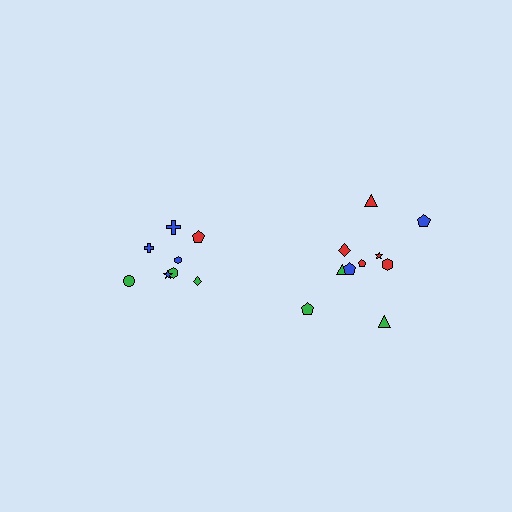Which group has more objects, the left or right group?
The right group.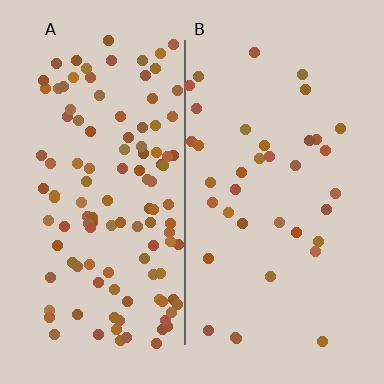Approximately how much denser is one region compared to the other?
Approximately 3.2× — region A over region B.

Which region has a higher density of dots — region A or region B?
A (the left).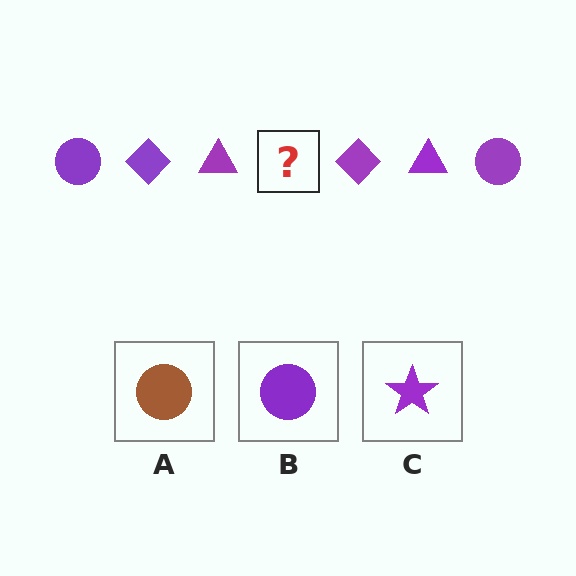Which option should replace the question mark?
Option B.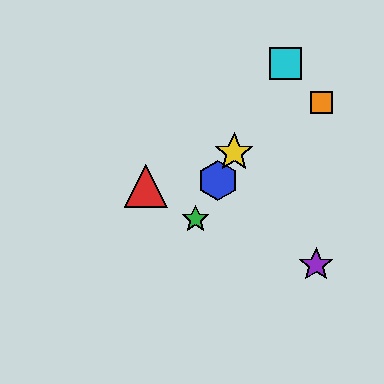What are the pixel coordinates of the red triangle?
The red triangle is at (146, 186).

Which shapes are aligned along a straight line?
The blue hexagon, the green star, the yellow star, the cyan square are aligned along a straight line.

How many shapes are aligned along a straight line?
4 shapes (the blue hexagon, the green star, the yellow star, the cyan square) are aligned along a straight line.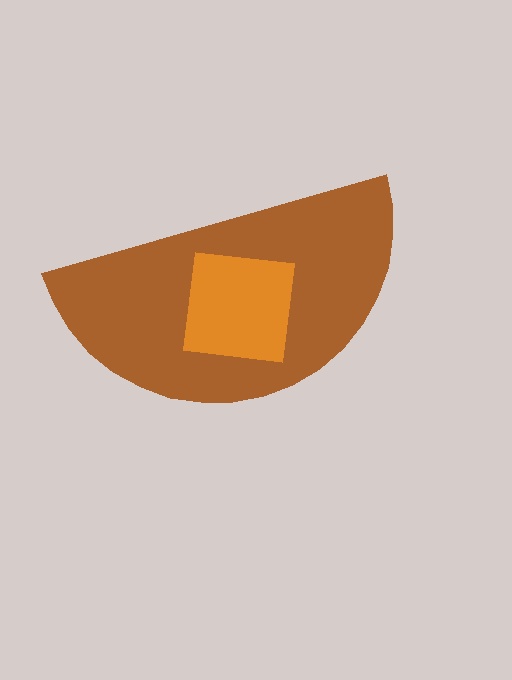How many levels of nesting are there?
2.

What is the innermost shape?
The orange square.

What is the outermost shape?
The brown semicircle.